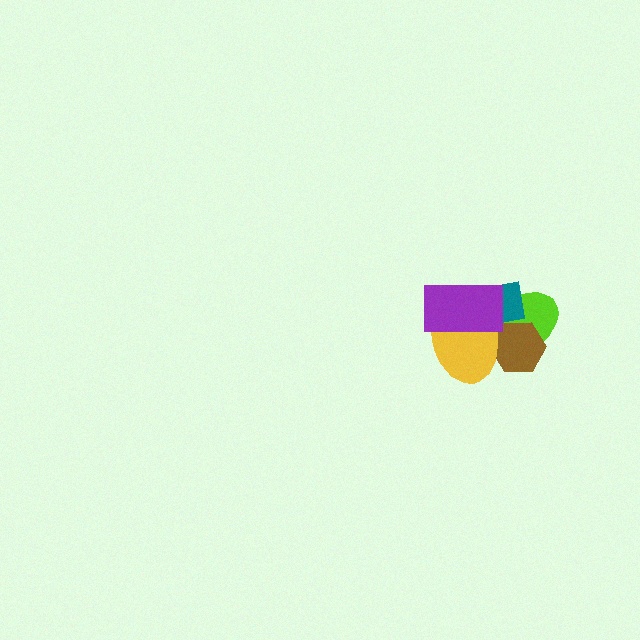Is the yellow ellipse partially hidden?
Yes, it is partially covered by another shape.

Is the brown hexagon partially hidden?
Yes, it is partially covered by another shape.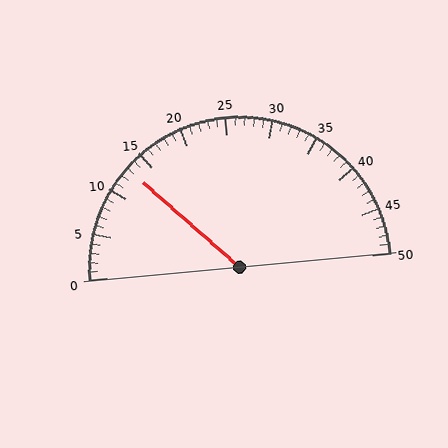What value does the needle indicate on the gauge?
The needle indicates approximately 13.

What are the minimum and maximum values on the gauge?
The gauge ranges from 0 to 50.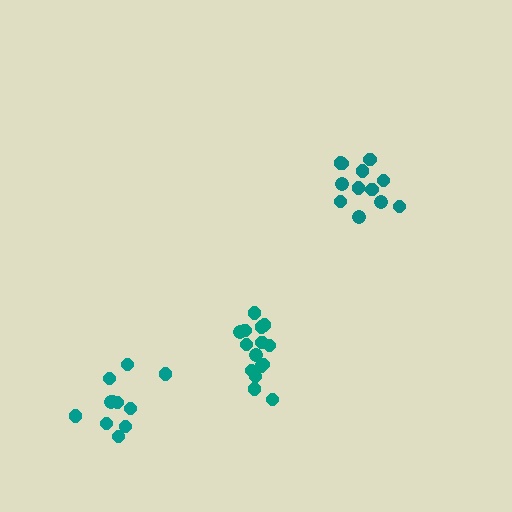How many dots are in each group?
Group 1: 15 dots, Group 2: 11 dots, Group 3: 12 dots (38 total).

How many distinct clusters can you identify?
There are 3 distinct clusters.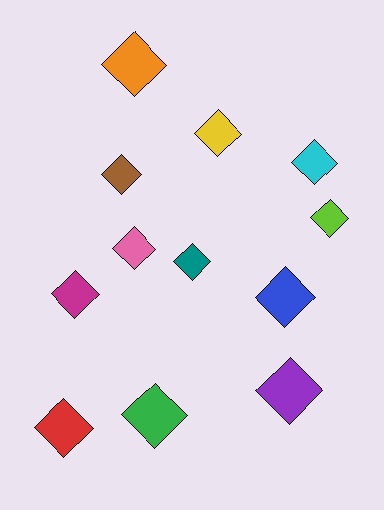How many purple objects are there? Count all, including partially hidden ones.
There is 1 purple object.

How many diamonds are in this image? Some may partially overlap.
There are 12 diamonds.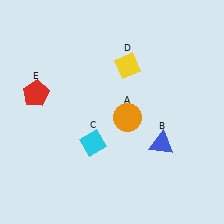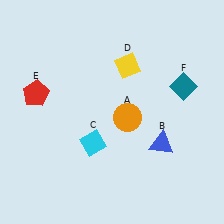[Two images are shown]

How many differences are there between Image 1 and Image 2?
There is 1 difference between the two images.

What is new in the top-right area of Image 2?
A teal diamond (F) was added in the top-right area of Image 2.